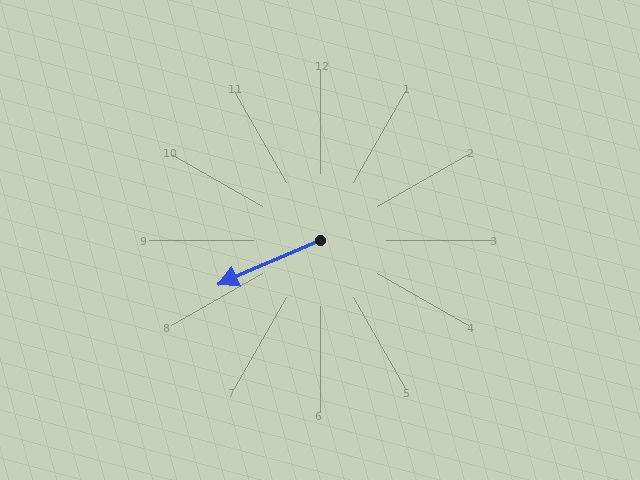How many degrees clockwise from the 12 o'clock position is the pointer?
Approximately 246 degrees.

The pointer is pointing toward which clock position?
Roughly 8 o'clock.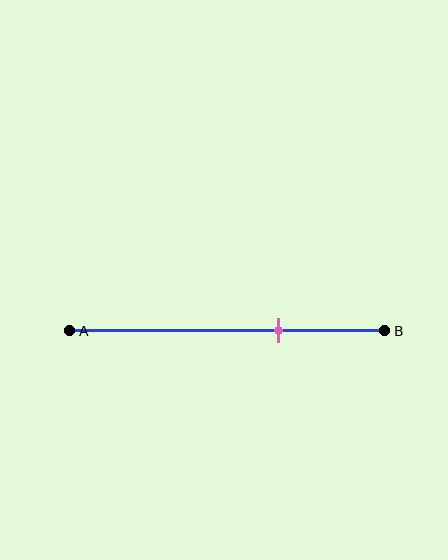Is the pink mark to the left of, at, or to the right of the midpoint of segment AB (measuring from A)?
The pink mark is to the right of the midpoint of segment AB.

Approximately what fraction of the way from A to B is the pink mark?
The pink mark is approximately 65% of the way from A to B.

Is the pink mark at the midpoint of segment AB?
No, the mark is at about 65% from A, not at the 50% midpoint.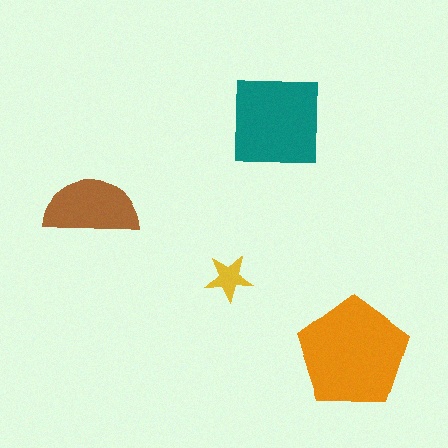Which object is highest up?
The teal square is topmost.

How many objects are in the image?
There are 4 objects in the image.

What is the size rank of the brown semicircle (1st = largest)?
3rd.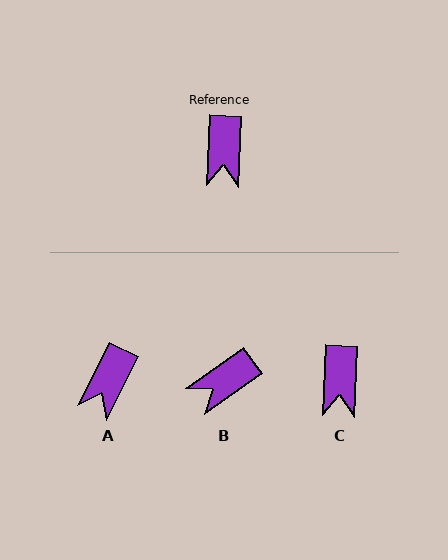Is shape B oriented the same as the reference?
No, it is off by about 51 degrees.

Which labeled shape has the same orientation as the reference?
C.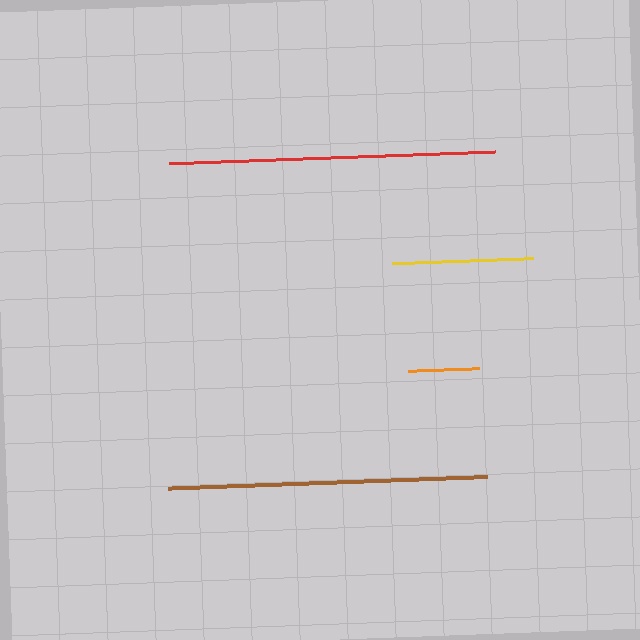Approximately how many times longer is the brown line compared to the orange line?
The brown line is approximately 4.5 times the length of the orange line.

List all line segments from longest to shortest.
From longest to shortest: red, brown, yellow, orange.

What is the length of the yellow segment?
The yellow segment is approximately 141 pixels long.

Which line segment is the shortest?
The orange line is the shortest at approximately 71 pixels.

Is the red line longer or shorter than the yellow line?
The red line is longer than the yellow line.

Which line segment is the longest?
The red line is the longest at approximately 326 pixels.